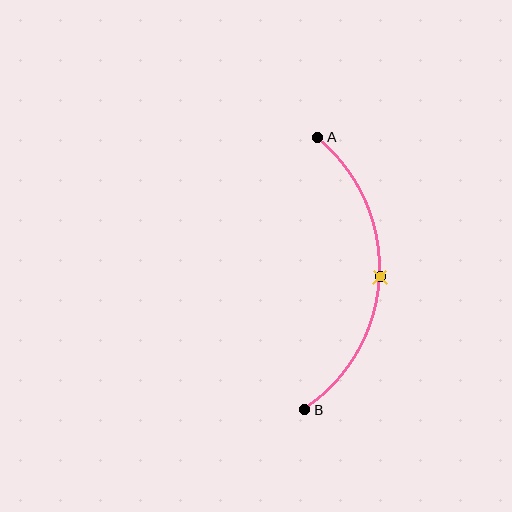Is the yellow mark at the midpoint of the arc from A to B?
Yes. The yellow mark lies on the arc at equal arc-length from both A and B — it is the arc midpoint.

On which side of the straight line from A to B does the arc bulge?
The arc bulges to the right of the straight line connecting A and B.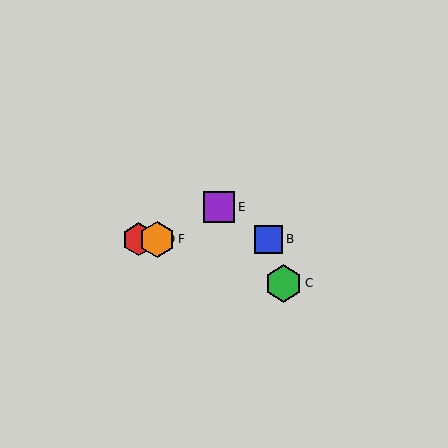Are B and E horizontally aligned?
No, B is at y≈239 and E is at y≈207.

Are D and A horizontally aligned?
Yes, both are at y≈239.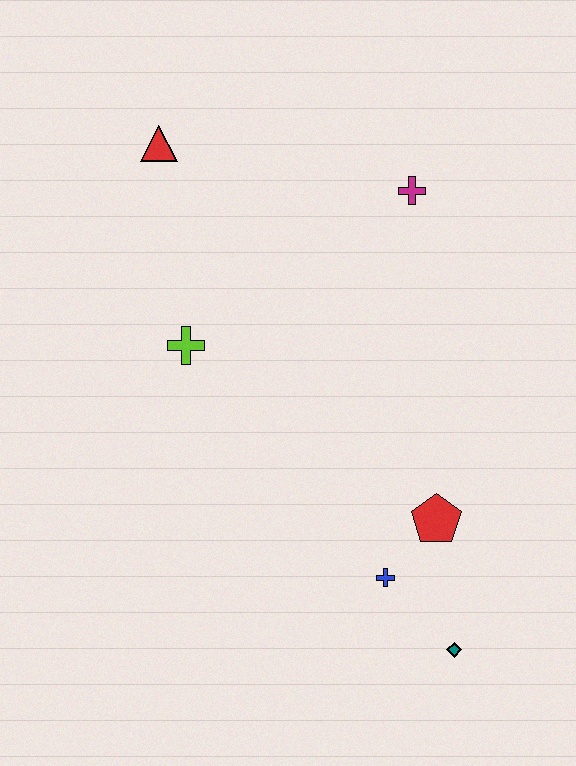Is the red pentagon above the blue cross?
Yes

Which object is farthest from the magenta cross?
The teal diamond is farthest from the magenta cross.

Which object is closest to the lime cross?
The red triangle is closest to the lime cross.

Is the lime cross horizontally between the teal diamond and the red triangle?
Yes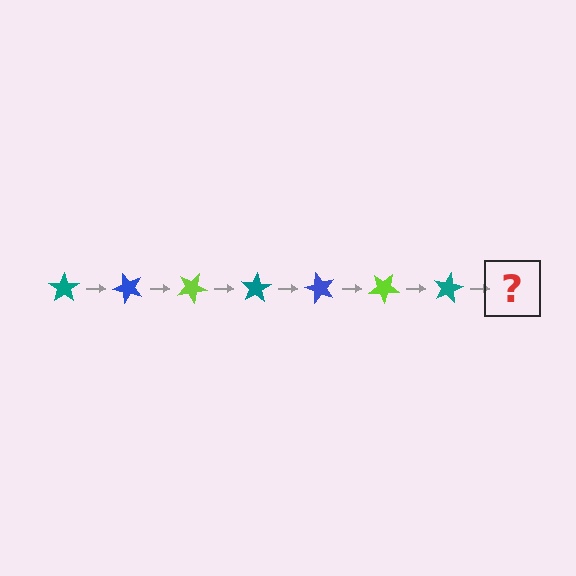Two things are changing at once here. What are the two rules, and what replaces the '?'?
The two rules are that it rotates 50 degrees each step and the color cycles through teal, blue, and lime. The '?' should be a blue star, rotated 350 degrees from the start.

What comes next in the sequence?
The next element should be a blue star, rotated 350 degrees from the start.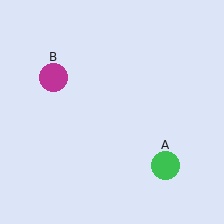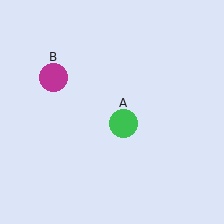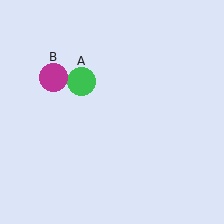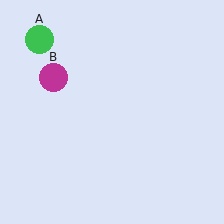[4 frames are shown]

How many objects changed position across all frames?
1 object changed position: green circle (object A).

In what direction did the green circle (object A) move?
The green circle (object A) moved up and to the left.